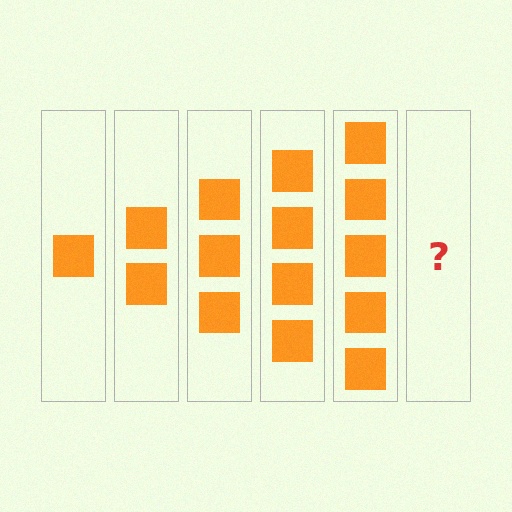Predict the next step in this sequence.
The next step is 6 squares.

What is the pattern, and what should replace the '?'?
The pattern is that each step adds one more square. The '?' should be 6 squares.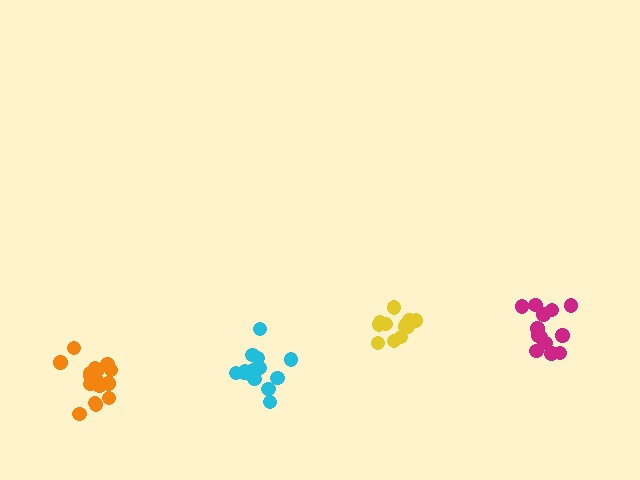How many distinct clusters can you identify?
There are 4 distinct clusters.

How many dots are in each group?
Group 1: 12 dots, Group 2: 18 dots, Group 3: 13 dots, Group 4: 13 dots (56 total).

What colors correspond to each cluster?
The clusters are colored: yellow, orange, magenta, cyan.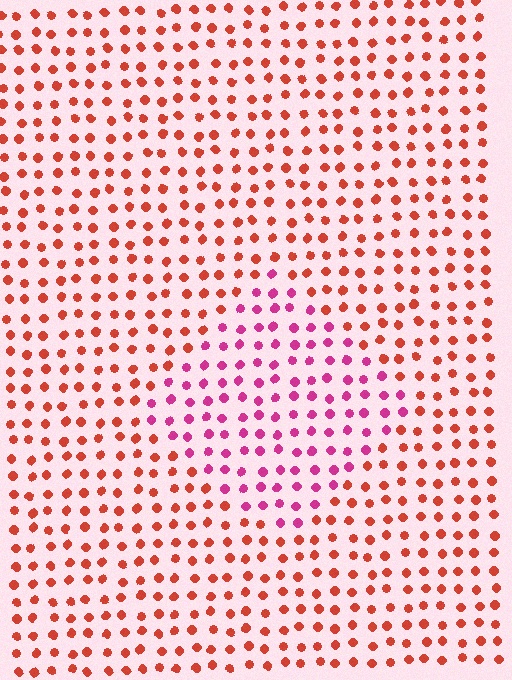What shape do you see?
I see a diamond.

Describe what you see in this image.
The image is filled with small red elements in a uniform arrangement. A diamond-shaped region is visible where the elements are tinted to a slightly different hue, forming a subtle color boundary.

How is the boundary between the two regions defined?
The boundary is defined purely by a slight shift in hue (about 43 degrees). Spacing, size, and orientation are identical on both sides.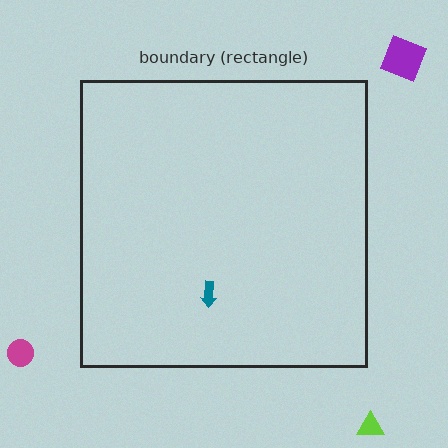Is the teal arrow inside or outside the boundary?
Inside.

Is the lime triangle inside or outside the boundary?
Outside.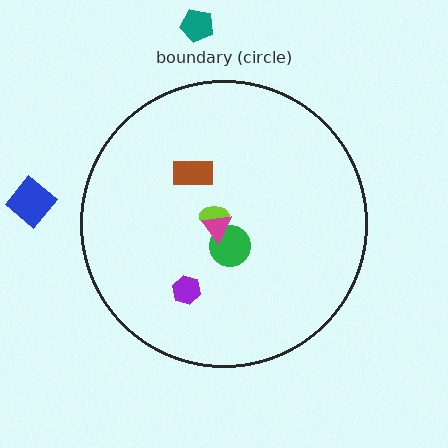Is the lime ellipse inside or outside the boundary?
Inside.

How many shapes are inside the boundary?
5 inside, 2 outside.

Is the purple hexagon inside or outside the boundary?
Inside.